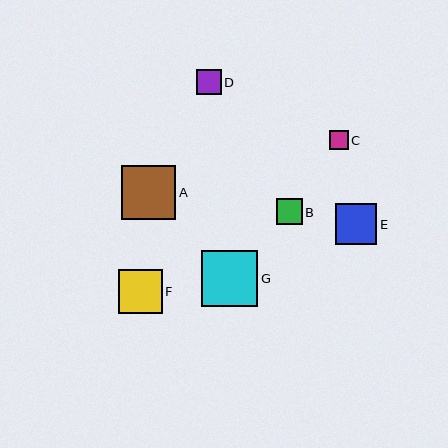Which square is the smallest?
Square C is the smallest with a size of approximately 19 pixels.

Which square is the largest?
Square G is the largest with a size of approximately 56 pixels.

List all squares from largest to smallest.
From largest to smallest: G, A, F, E, B, D, C.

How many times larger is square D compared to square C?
Square D is approximately 1.3 times the size of square C.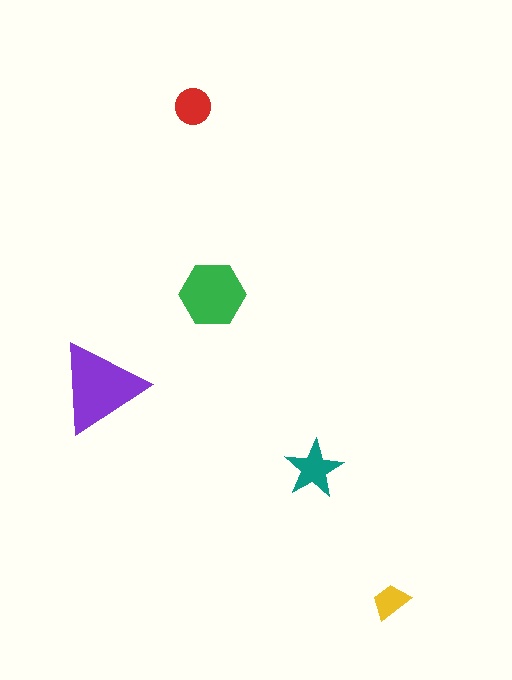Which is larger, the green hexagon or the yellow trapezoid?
The green hexagon.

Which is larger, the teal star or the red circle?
The teal star.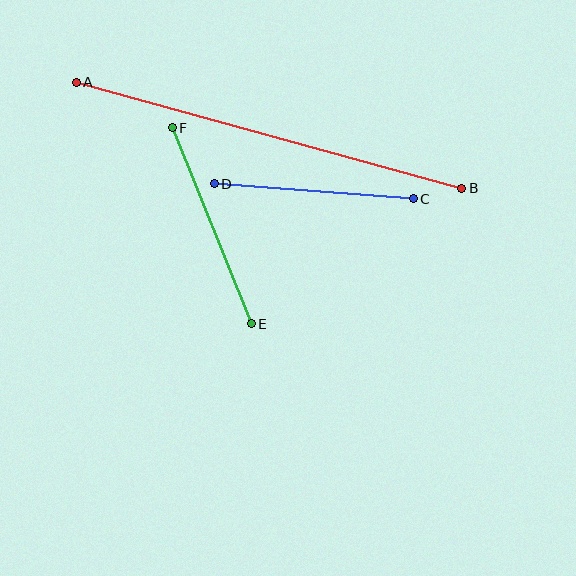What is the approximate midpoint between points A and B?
The midpoint is at approximately (269, 135) pixels.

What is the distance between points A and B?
The distance is approximately 400 pixels.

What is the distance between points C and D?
The distance is approximately 199 pixels.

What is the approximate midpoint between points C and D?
The midpoint is at approximately (314, 191) pixels.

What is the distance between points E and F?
The distance is approximately 211 pixels.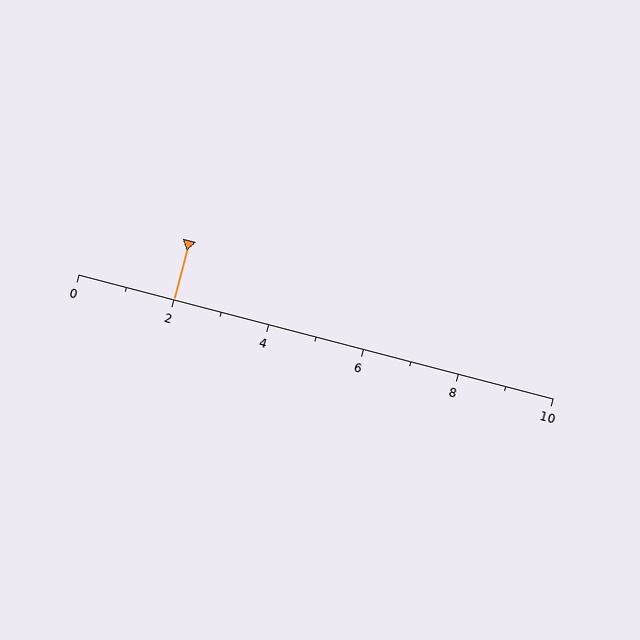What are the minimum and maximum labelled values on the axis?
The axis runs from 0 to 10.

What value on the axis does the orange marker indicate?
The marker indicates approximately 2.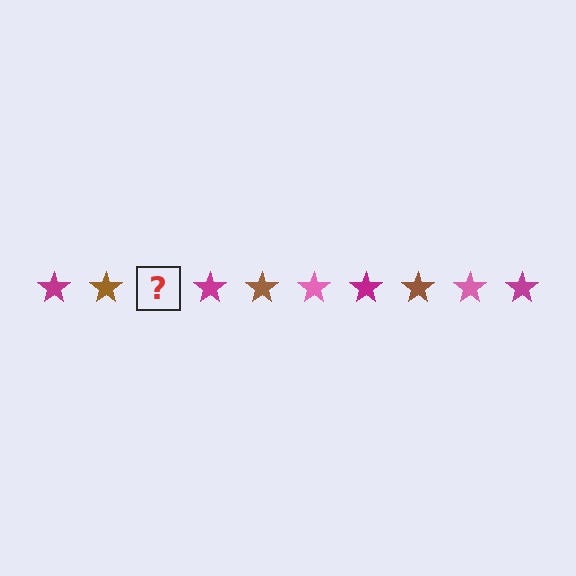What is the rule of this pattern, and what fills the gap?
The rule is that the pattern cycles through magenta, brown, pink stars. The gap should be filled with a pink star.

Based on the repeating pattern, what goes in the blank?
The blank should be a pink star.